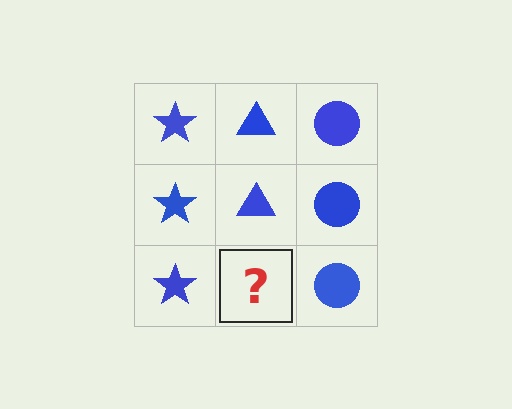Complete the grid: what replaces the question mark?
The question mark should be replaced with a blue triangle.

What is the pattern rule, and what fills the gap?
The rule is that each column has a consistent shape. The gap should be filled with a blue triangle.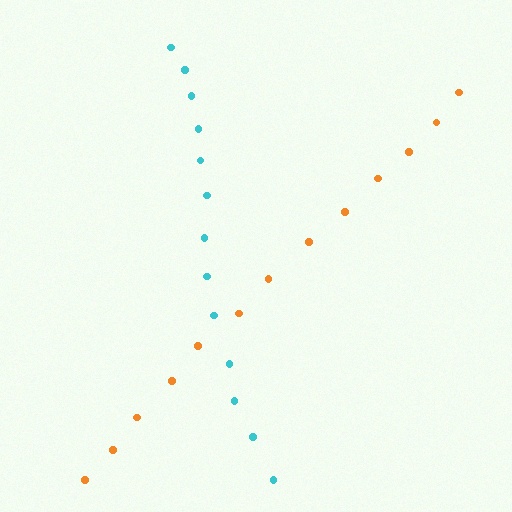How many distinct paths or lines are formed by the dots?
There are 2 distinct paths.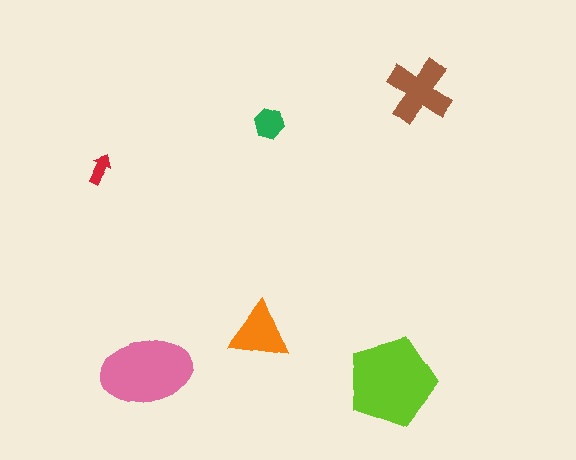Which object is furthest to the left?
The red arrow is leftmost.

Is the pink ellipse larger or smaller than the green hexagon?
Larger.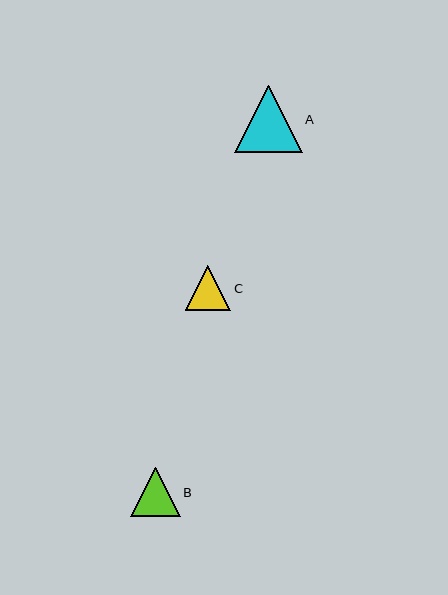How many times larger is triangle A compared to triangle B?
Triangle A is approximately 1.4 times the size of triangle B.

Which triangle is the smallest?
Triangle C is the smallest with a size of approximately 46 pixels.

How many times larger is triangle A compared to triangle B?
Triangle A is approximately 1.4 times the size of triangle B.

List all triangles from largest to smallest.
From largest to smallest: A, B, C.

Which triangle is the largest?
Triangle A is the largest with a size of approximately 67 pixels.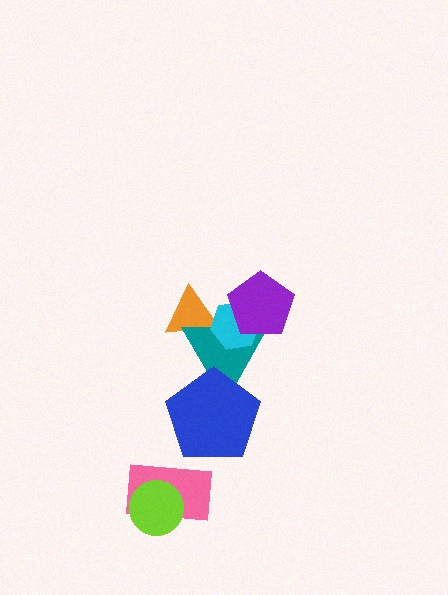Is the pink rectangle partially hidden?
Yes, it is partially covered by another shape.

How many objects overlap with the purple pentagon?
2 objects overlap with the purple pentagon.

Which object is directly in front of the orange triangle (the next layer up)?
The teal triangle is directly in front of the orange triangle.